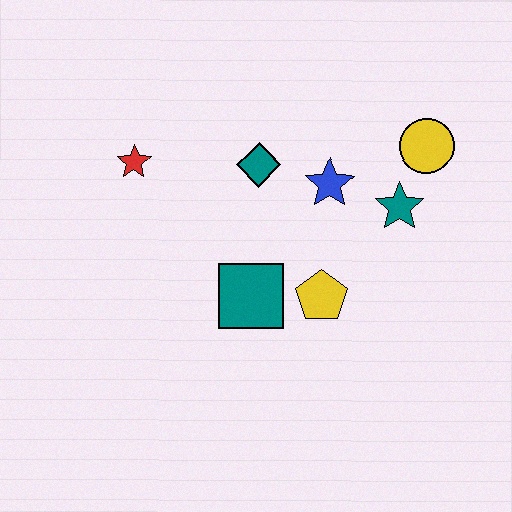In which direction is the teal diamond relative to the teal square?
The teal diamond is above the teal square.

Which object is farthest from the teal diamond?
The yellow circle is farthest from the teal diamond.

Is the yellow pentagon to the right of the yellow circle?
No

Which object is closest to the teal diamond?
The blue star is closest to the teal diamond.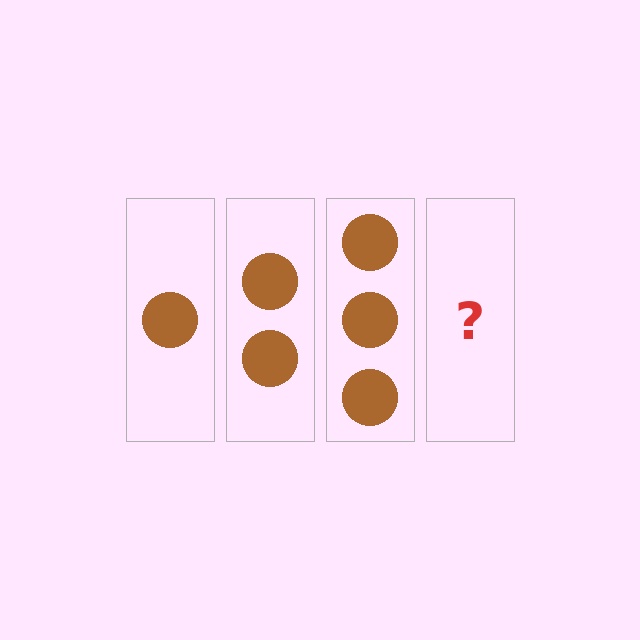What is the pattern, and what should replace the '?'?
The pattern is that each step adds one more circle. The '?' should be 4 circles.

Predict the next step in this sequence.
The next step is 4 circles.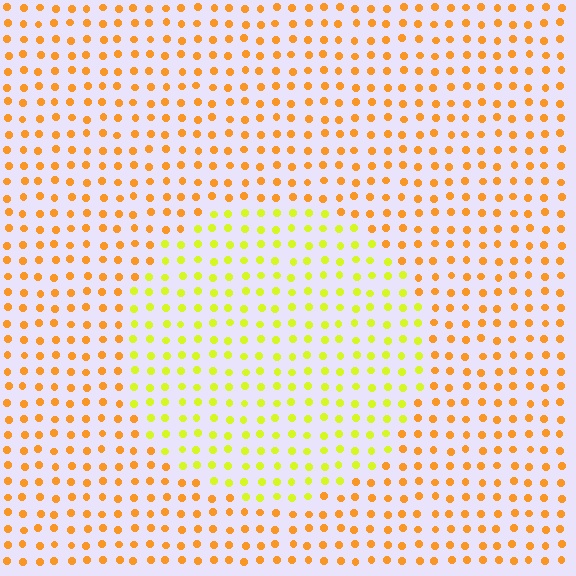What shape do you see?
I see a circle.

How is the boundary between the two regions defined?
The boundary is defined purely by a slight shift in hue (about 38 degrees). Spacing, size, and orientation are identical on both sides.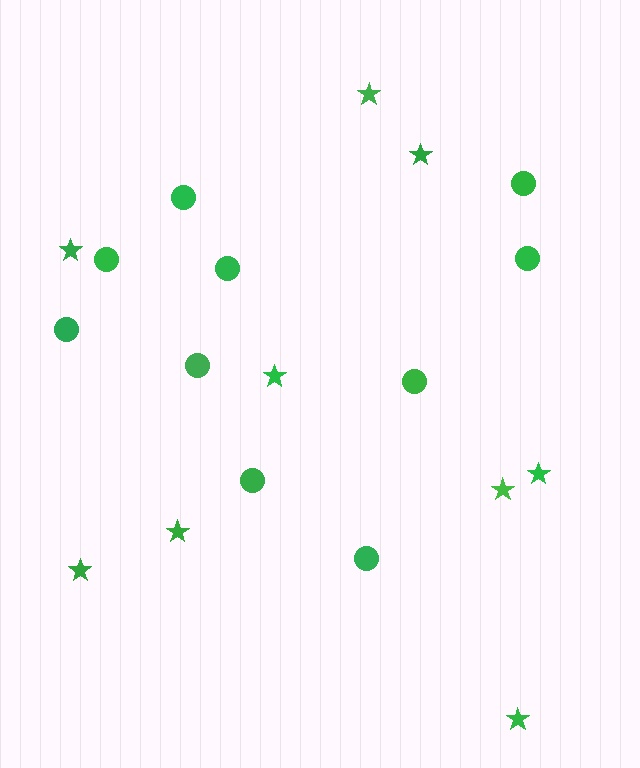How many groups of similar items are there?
There are 2 groups: one group of stars (9) and one group of circles (10).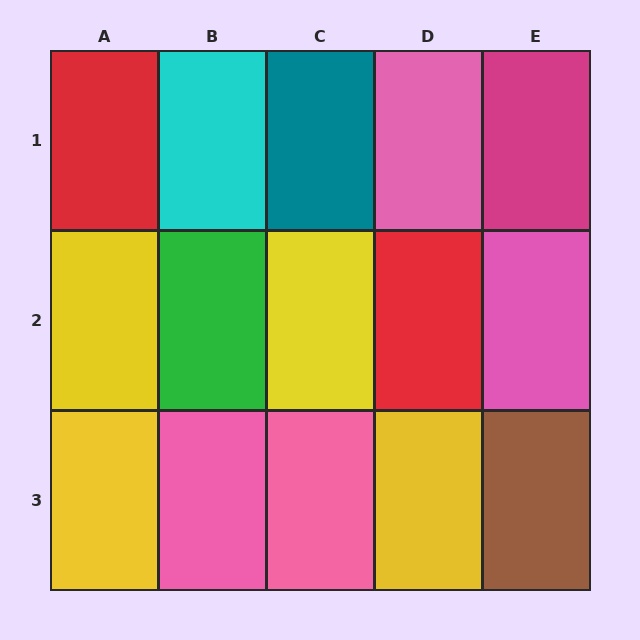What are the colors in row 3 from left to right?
Yellow, pink, pink, yellow, brown.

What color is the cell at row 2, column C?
Yellow.